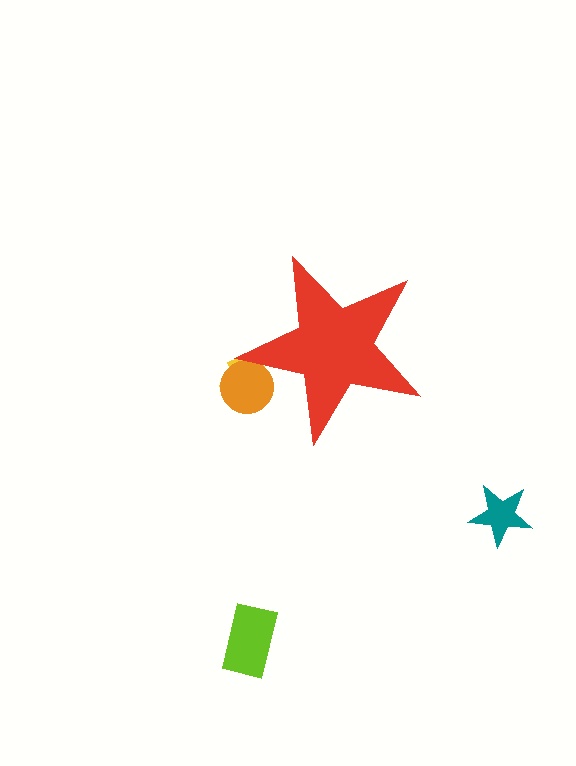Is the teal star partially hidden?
No, the teal star is fully visible.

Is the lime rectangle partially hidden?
No, the lime rectangle is fully visible.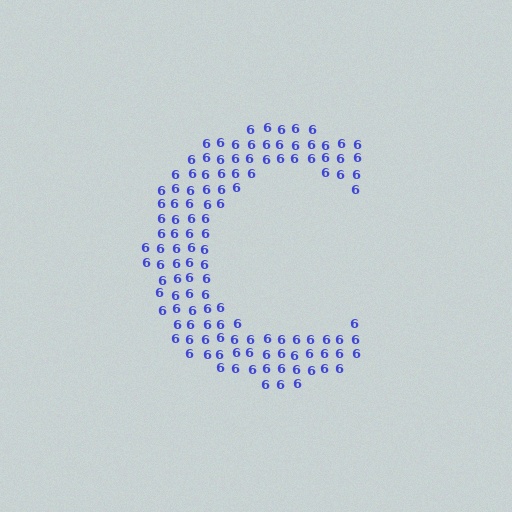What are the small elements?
The small elements are digit 6's.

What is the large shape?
The large shape is the letter C.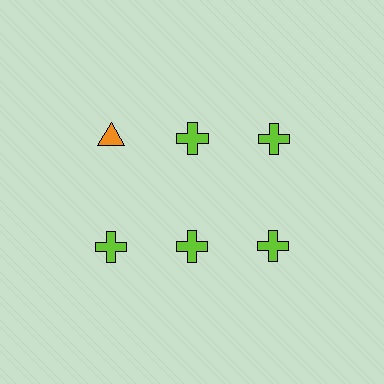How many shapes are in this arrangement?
There are 6 shapes arranged in a grid pattern.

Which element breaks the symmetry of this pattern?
The orange triangle in the top row, leftmost column breaks the symmetry. All other shapes are lime crosses.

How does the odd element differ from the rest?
It differs in both color (orange instead of lime) and shape (triangle instead of cross).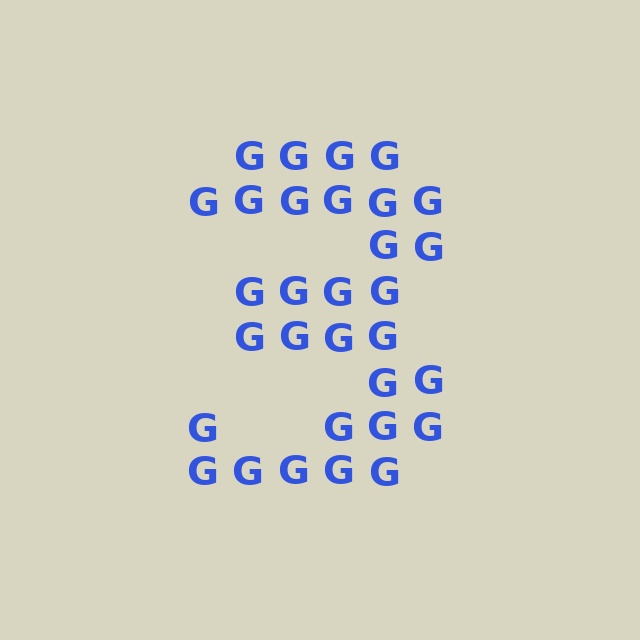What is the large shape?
The large shape is the digit 3.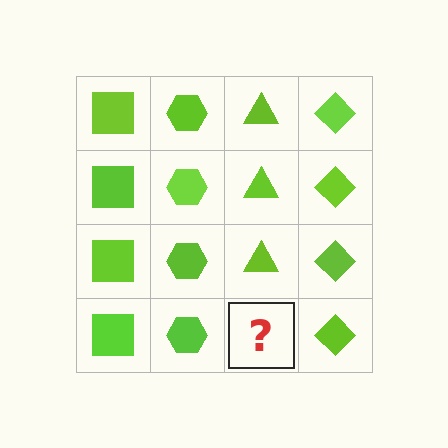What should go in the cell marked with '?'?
The missing cell should contain a lime triangle.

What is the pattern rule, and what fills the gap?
The rule is that each column has a consistent shape. The gap should be filled with a lime triangle.